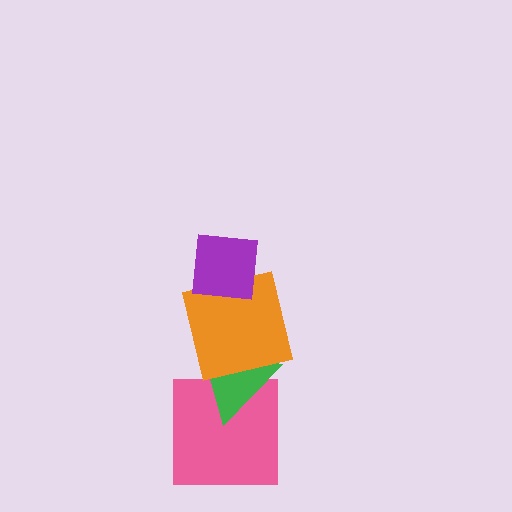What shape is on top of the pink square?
The green triangle is on top of the pink square.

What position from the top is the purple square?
The purple square is 1st from the top.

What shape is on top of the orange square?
The purple square is on top of the orange square.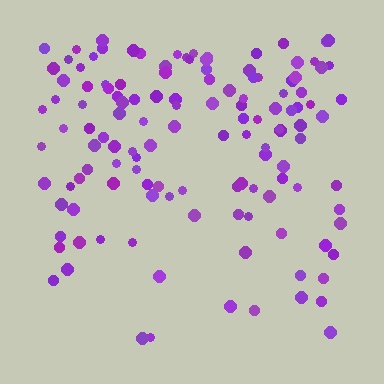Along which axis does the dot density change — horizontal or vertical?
Vertical.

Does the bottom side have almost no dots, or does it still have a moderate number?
Still a moderate number, just noticeably fewer than the top.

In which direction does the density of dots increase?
From bottom to top, with the top side densest.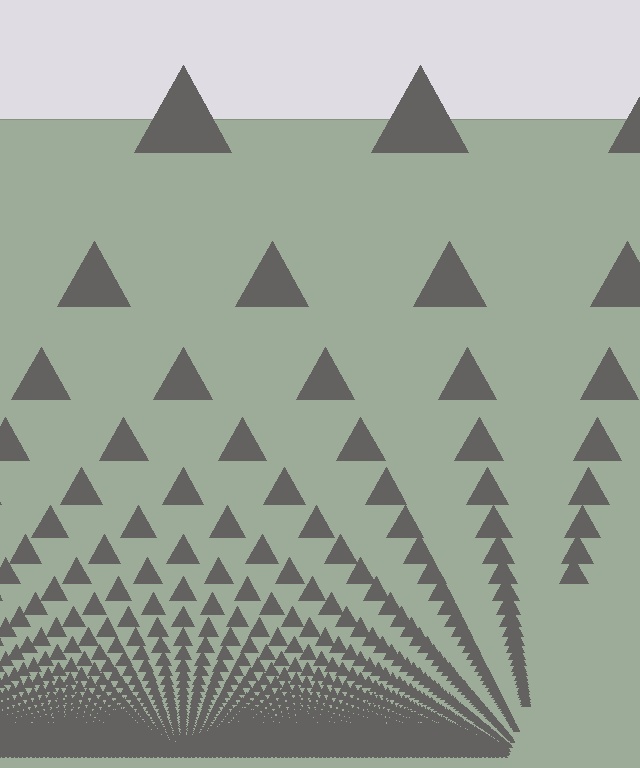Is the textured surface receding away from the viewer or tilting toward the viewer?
The surface appears to tilt toward the viewer. Texture elements get larger and sparser toward the top.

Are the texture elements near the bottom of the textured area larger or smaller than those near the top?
Smaller. The gradient is inverted — elements near the bottom are smaller and denser.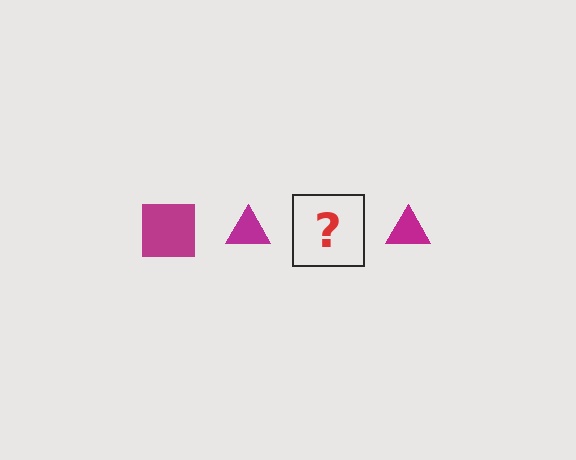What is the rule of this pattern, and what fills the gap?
The rule is that the pattern cycles through square, triangle shapes in magenta. The gap should be filled with a magenta square.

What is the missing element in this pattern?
The missing element is a magenta square.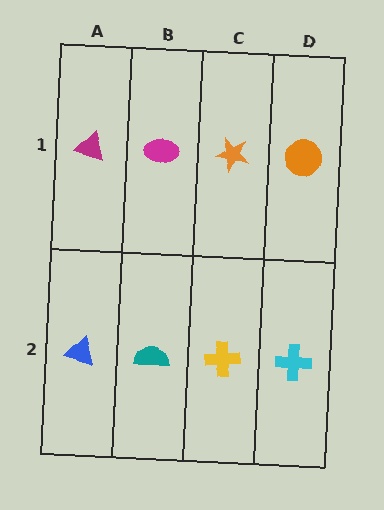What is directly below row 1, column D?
A cyan cross.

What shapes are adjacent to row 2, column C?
An orange star (row 1, column C), a teal semicircle (row 2, column B), a cyan cross (row 2, column D).